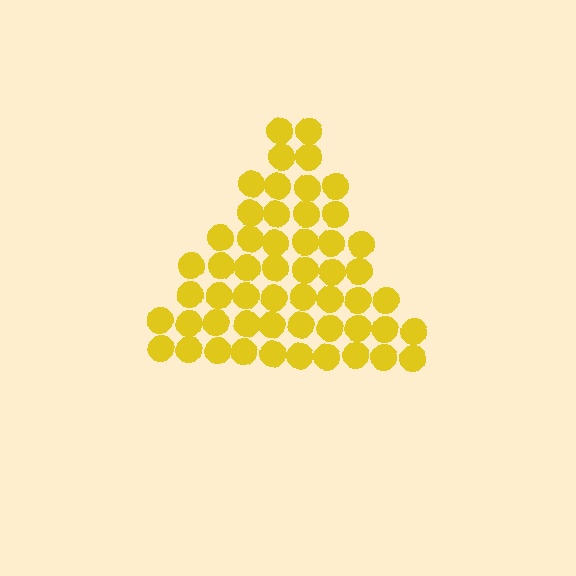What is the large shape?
The large shape is a triangle.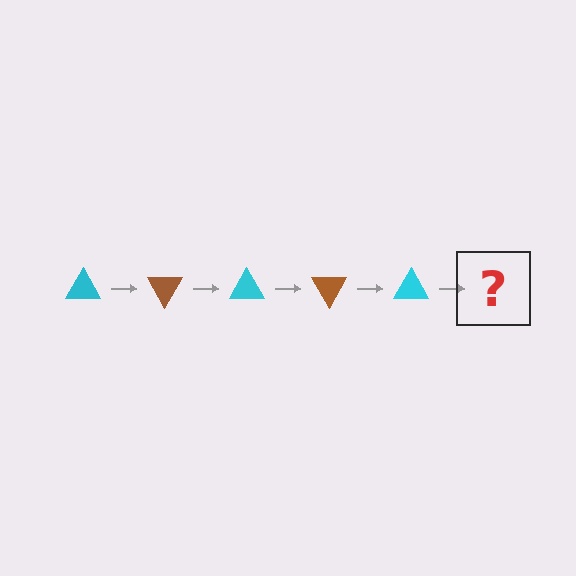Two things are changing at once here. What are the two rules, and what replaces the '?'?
The two rules are that it rotates 60 degrees each step and the color cycles through cyan and brown. The '?' should be a brown triangle, rotated 300 degrees from the start.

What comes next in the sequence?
The next element should be a brown triangle, rotated 300 degrees from the start.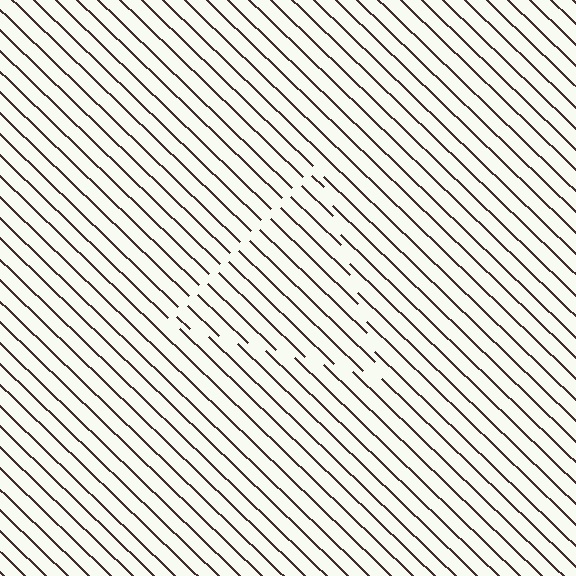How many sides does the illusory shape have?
3 sides — the line-ends trace a triangle.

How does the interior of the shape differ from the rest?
The interior of the shape contains the same grating, shifted by half a period — the contour is defined by the phase discontinuity where line-ends from the inner and outer gratings abut.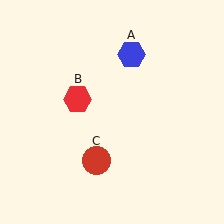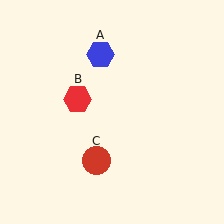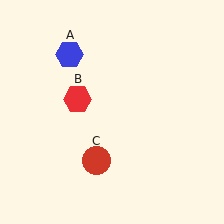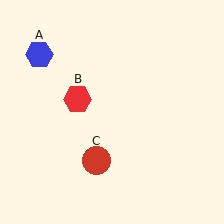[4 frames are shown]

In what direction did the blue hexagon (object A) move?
The blue hexagon (object A) moved left.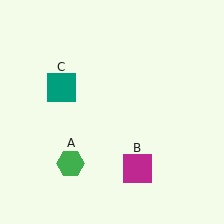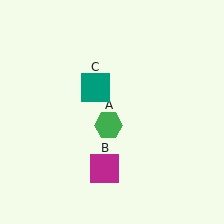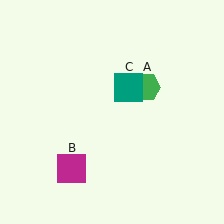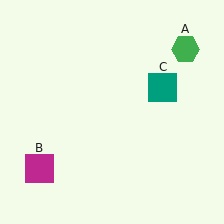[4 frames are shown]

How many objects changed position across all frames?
3 objects changed position: green hexagon (object A), magenta square (object B), teal square (object C).